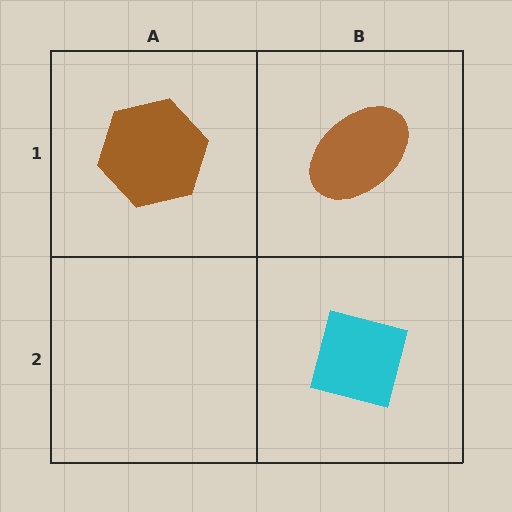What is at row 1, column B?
A brown ellipse.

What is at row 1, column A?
A brown hexagon.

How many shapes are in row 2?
1 shape.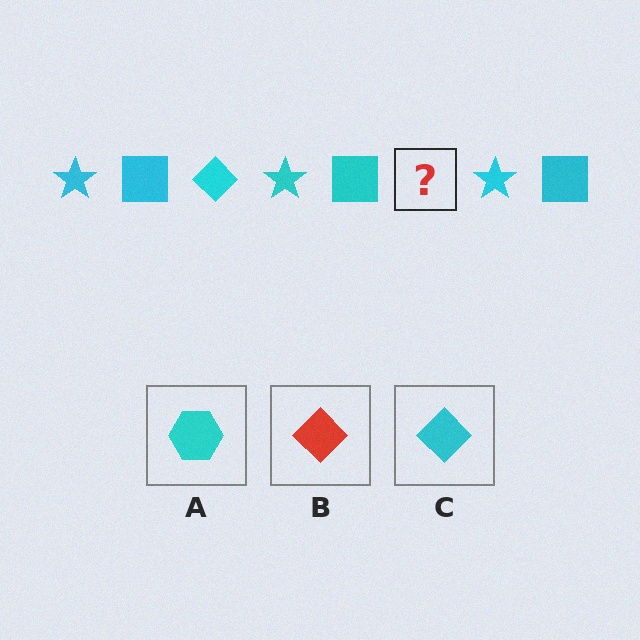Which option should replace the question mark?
Option C.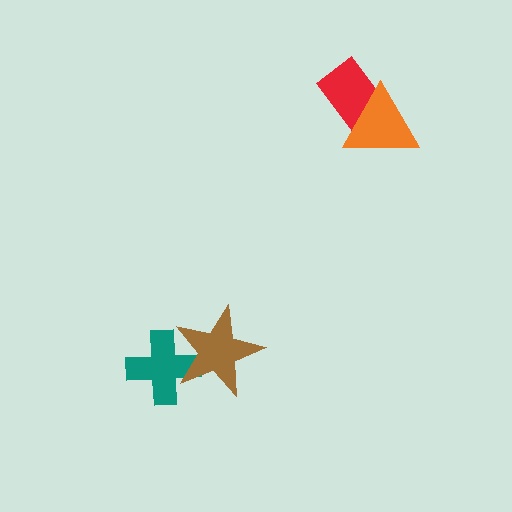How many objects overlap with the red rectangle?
1 object overlaps with the red rectangle.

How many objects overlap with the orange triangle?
1 object overlaps with the orange triangle.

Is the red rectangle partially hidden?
Yes, it is partially covered by another shape.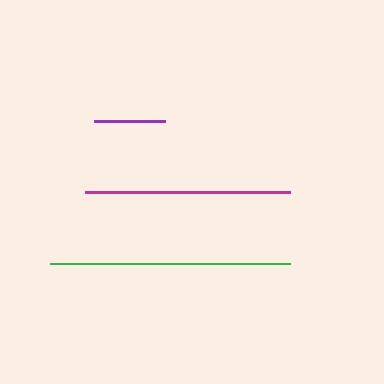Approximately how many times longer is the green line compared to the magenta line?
The green line is approximately 1.2 times the length of the magenta line.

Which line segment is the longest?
The green line is the longest at approximately 240 pixels.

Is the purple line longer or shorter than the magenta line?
The magenta line is longer than the purple line.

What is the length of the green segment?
The green segment is approximately 240 pixels long.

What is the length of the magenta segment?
The magenta segment is approximately 206 pixels long.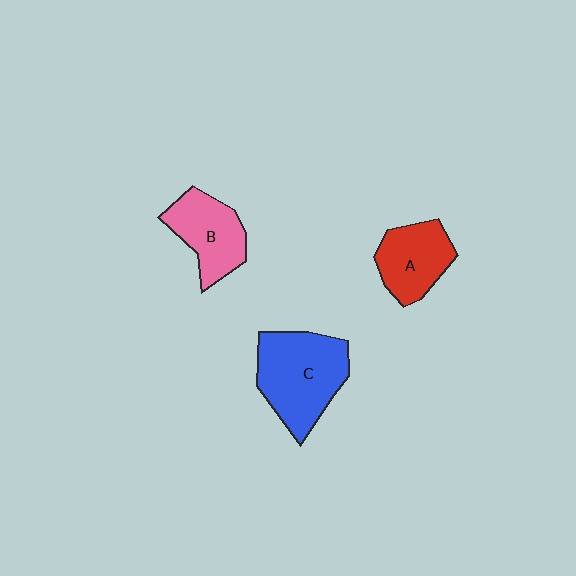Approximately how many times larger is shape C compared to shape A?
Approximately 1.5 times.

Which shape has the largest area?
Shape C (blue).